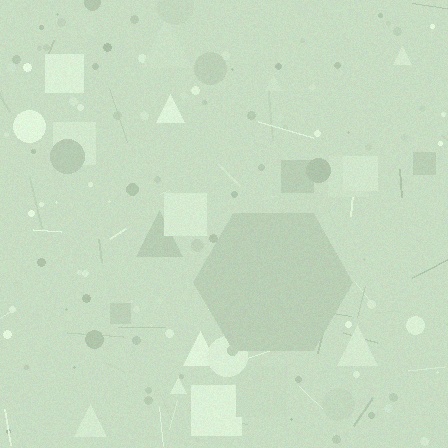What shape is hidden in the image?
A hexagon is hidden in the image.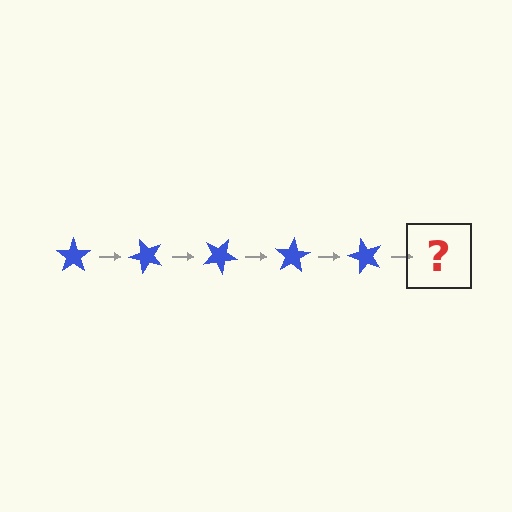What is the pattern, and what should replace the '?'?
The pattern is that the star rotates 50 degrees each step. The '?' should be a blue star rotated 250 degrees.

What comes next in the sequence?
The next element should be a blue star rotated 250 degrees.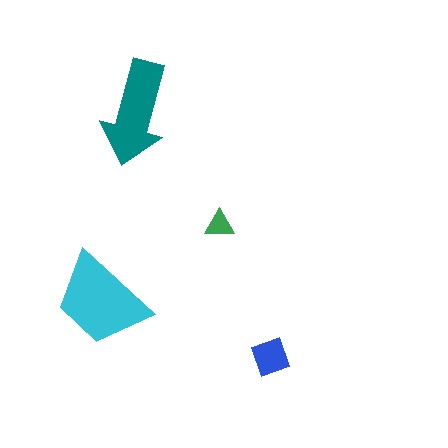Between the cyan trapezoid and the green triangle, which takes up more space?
The cyan trapezoid.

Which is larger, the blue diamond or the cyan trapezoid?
The cyan trapezoid.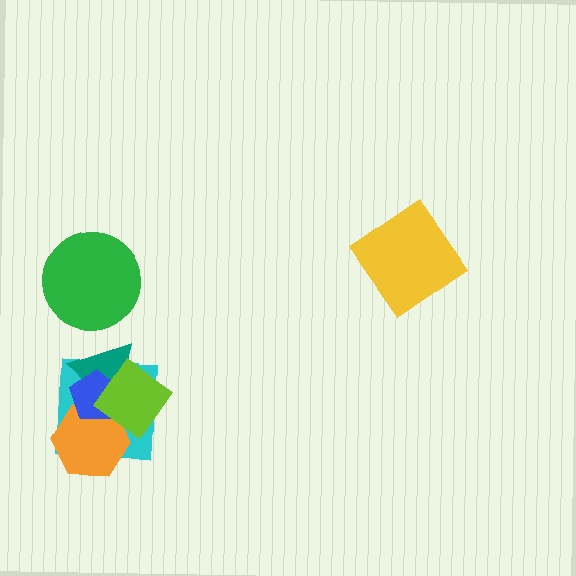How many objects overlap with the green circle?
0 objects overlap with the green circle.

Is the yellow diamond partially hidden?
No, no other shape covers it.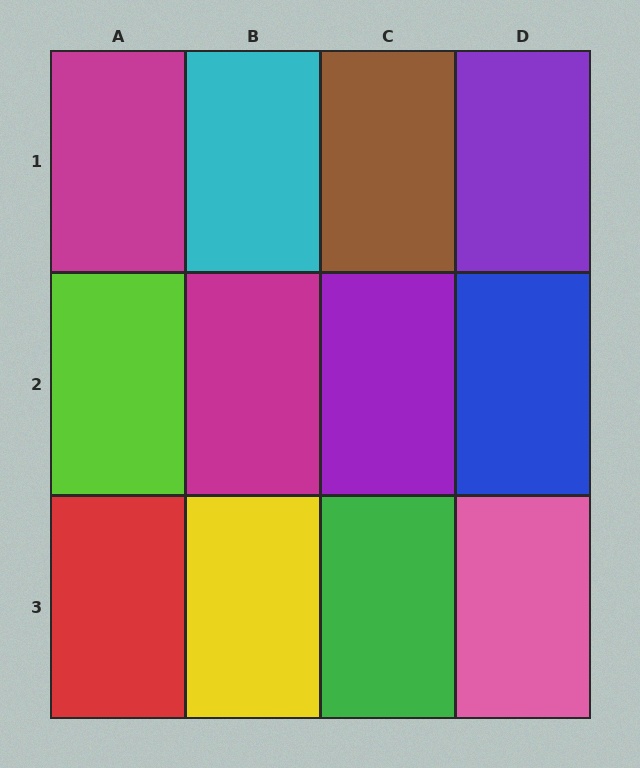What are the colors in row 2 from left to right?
Lime, magenta, purple, blue.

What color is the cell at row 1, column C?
Brown.